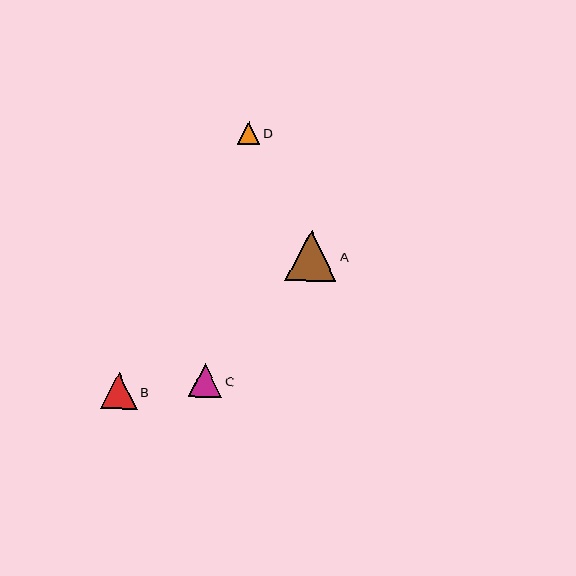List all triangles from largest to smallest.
From largest to smallest: A, B, C, D.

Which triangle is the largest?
Triangle A is the largest with a size of approximately 51 pixels.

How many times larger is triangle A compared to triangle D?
Triangle A is approximately 2.3 times the size of triangle D.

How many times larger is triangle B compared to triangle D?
Triangle B is approximately 1.6 times the size of triangle D.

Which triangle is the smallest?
Triangle D is the smallest with a size of approximately 22 pixels.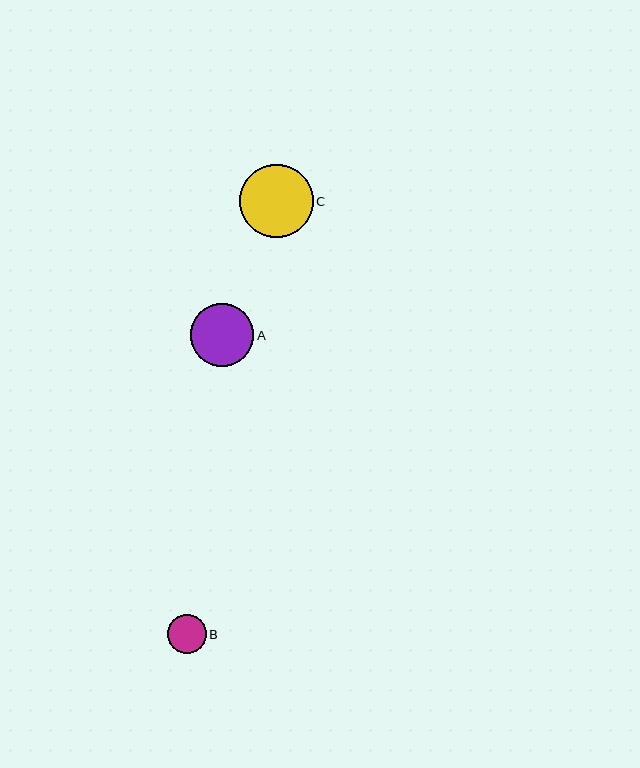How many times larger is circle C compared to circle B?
Circle C is approximately 1.9 times the size of circle B.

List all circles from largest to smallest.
From largest to smallest: C, A, B.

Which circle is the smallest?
Circle B is the smallest with a size of approximately 39 pixels.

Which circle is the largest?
Circle C is the largest with a size of approximately 74 pixels.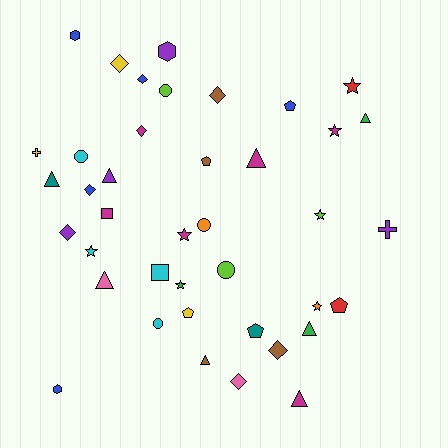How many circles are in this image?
There are 5 circles.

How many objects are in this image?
There are 40 objects.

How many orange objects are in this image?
There are 2 orange objects.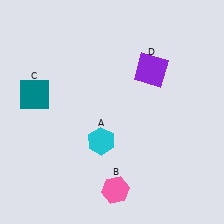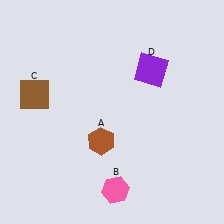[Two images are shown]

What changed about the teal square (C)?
In Image 1, C is teal. In Image 2, it changed to brown.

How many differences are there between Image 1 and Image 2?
There are 2 differences between the two images.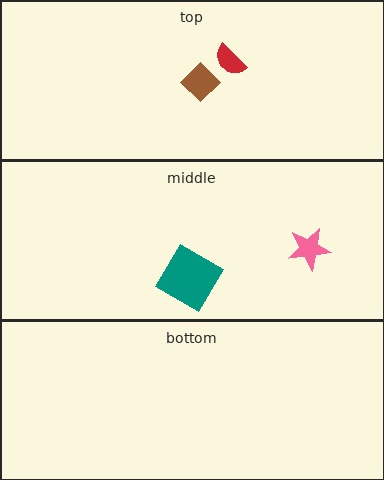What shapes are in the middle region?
The pink star, the teal diamond.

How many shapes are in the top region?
2.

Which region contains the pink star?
The middle region.